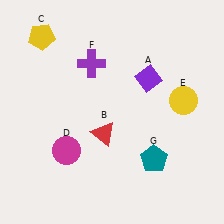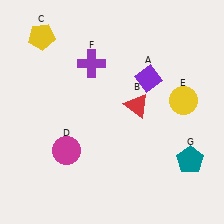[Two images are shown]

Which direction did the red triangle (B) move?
The red triangle (B) moved right.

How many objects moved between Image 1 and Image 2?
2 objects moved between the two images.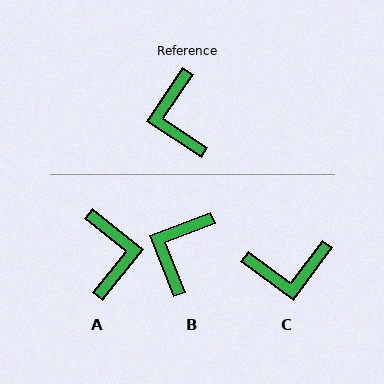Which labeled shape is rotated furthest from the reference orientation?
A, about 175 degrees away.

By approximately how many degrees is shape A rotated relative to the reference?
Approximately 175 degrees counter-clockwise.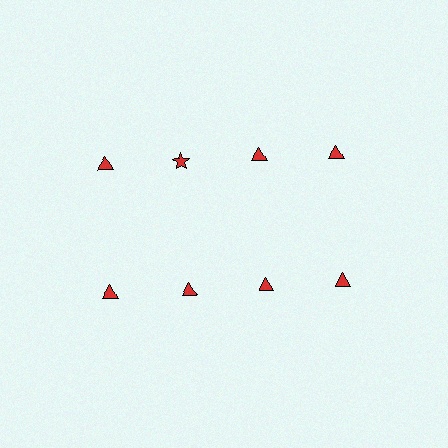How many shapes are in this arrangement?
There are 8 shapes arranged in a grid pattern.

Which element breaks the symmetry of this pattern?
The red star in the top row, second from left column breaks the symmetry. All other shapes are red triangles.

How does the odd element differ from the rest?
It has a different shape: star instead of triangle.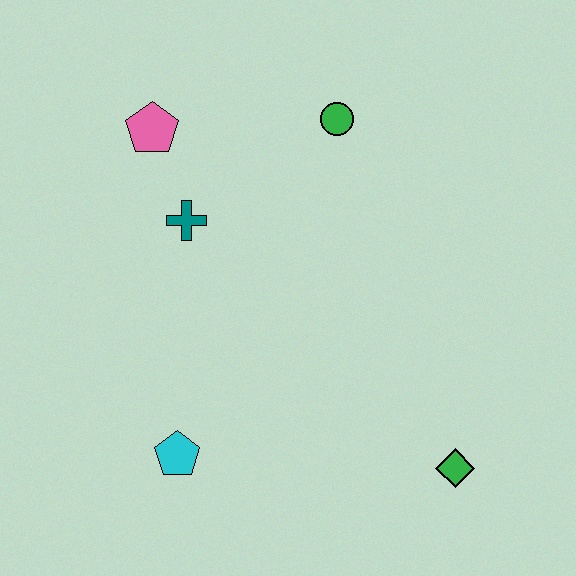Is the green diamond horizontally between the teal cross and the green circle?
No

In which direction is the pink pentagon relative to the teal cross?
The pink pentagon is above the teal cross.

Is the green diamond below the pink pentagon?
Yes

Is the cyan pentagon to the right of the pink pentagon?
Yes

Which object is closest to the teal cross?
The pink pentagon is closest to the teal cross.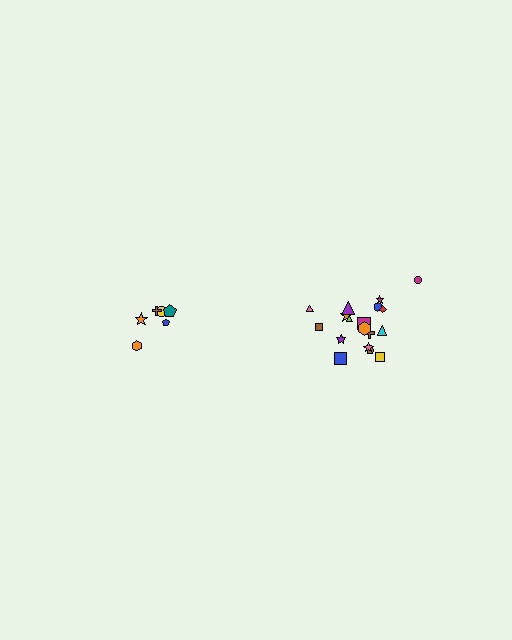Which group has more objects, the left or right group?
The right group.